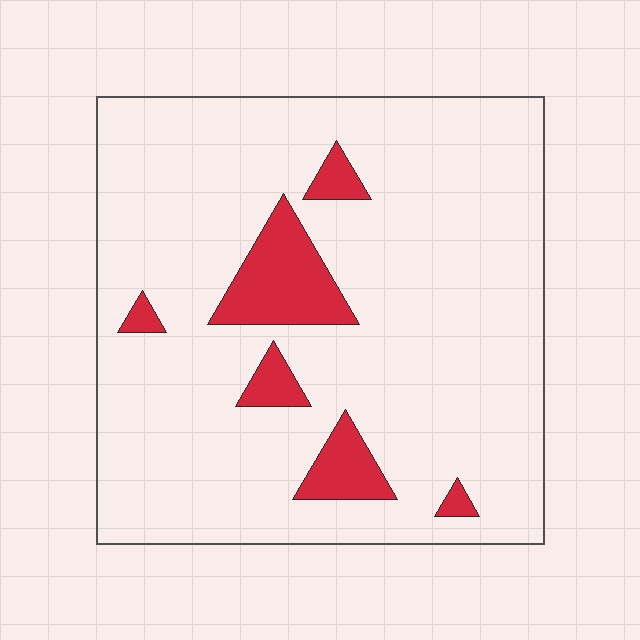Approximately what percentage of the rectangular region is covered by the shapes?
Approximately 10%.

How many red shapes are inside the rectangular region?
6.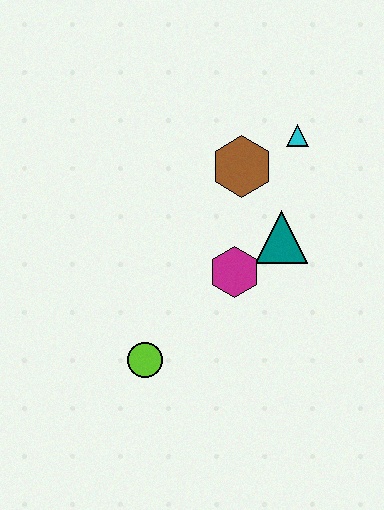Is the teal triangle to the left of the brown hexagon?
No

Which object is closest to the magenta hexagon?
The teal triangle is closest to the magenta hexagon.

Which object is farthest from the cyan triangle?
The lime circle is farthest from the cyan triangle.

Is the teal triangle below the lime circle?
No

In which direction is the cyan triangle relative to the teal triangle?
The cyan triangle is above the teal triangle.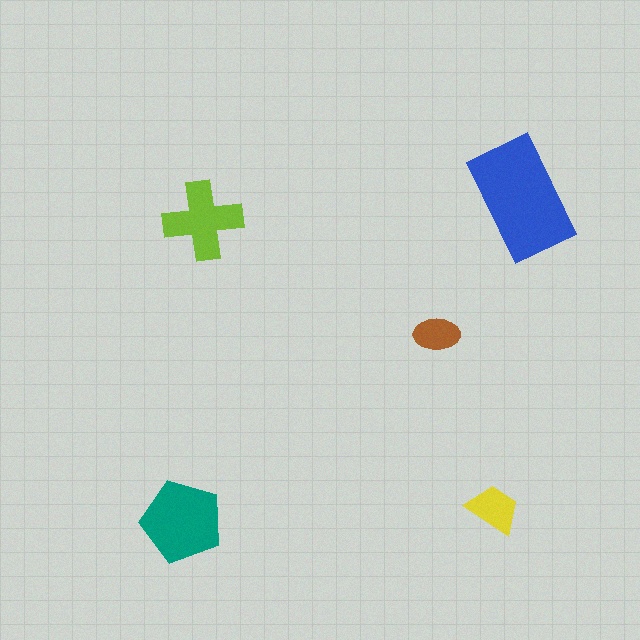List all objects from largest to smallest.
The blue rectangle, the teal pentagon, the lime cross, the yellow trapezoid, the brown ellipse.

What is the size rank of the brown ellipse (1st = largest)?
5th.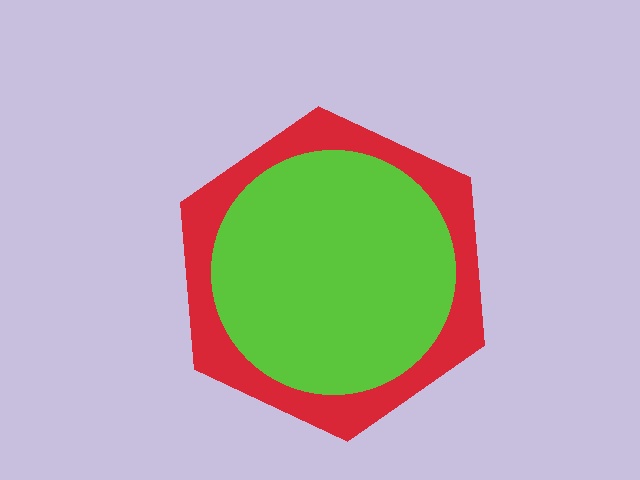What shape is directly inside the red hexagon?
The lime circle.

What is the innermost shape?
The lime circle.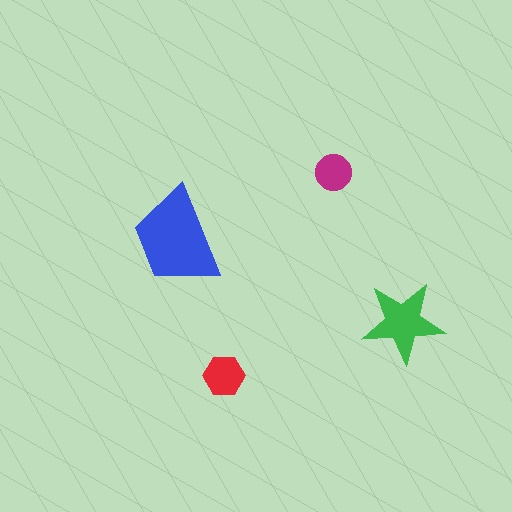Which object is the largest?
The blue trapezoid.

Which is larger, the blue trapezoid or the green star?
The blue trapezoid.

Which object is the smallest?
The magenta circle.